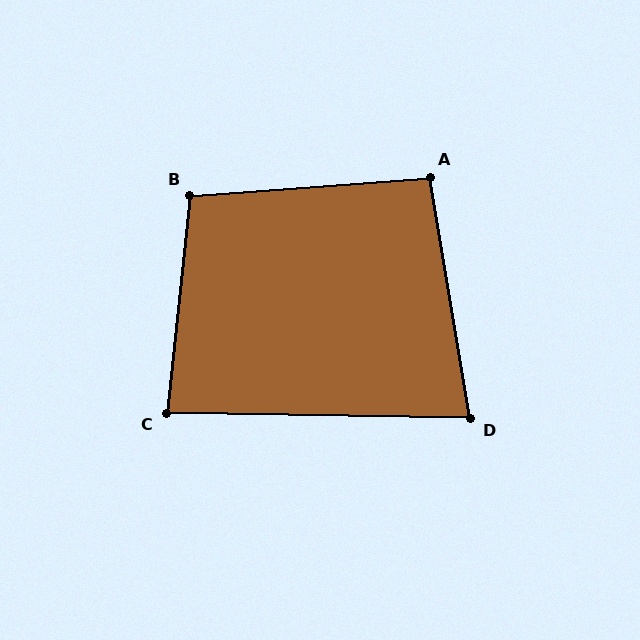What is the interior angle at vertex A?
Approximately 95 degrees (obtuse).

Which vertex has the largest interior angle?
B, at approximately 100 degrees.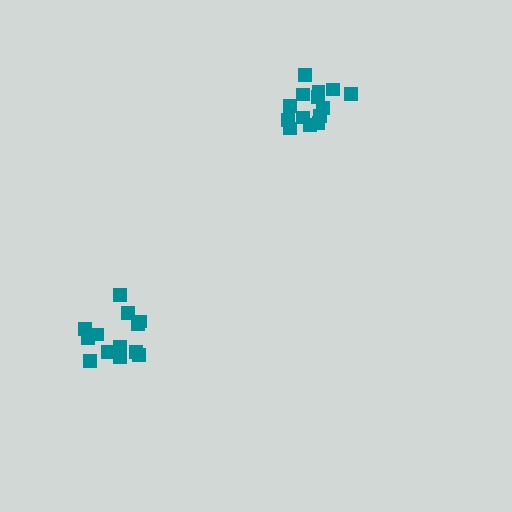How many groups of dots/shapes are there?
There are 2 groups.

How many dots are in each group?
Group 1: 14 dots, Group 2: 13 dots (27 total).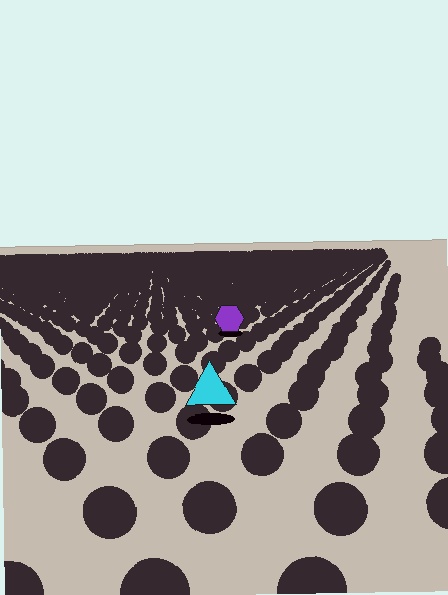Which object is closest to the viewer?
The cyan triangle is closest. The texture marks near it are larger and more spread out.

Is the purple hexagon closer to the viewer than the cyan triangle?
No. The cyan triangle is closer — you can tell from the texture gradient: the ground texture is coarser near it.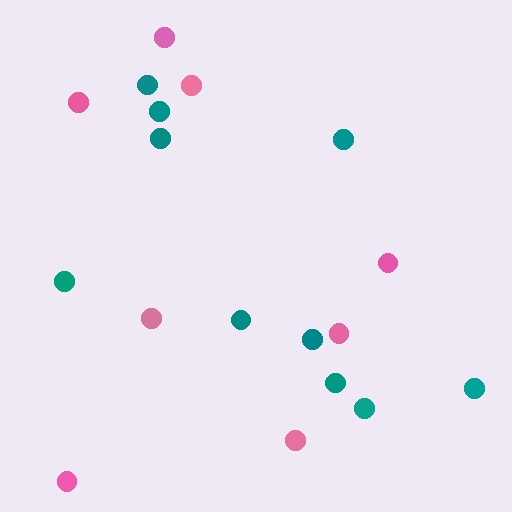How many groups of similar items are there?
There are 2 groups: one group of teal circles (10) and one group of pink circles (8).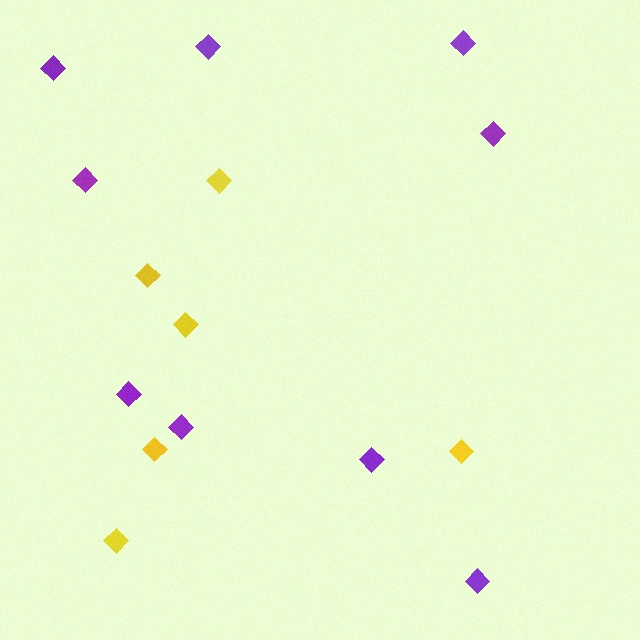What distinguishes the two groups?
There are 2 groups: one group of purple diamonds (9) and one group of yellow diamonds (6).